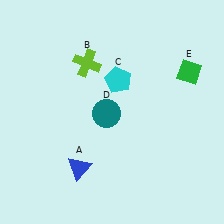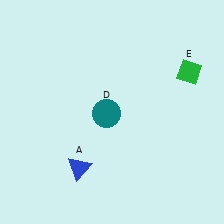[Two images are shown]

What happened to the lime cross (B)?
The lime cross (B) was removed in Image 2. It was in the top-left area of Image 1.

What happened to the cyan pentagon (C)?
The cyan pentagon (C) was removed in Image 2. It was in the top-right area of Image 1.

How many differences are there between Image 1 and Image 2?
There are 2 differences between the two images.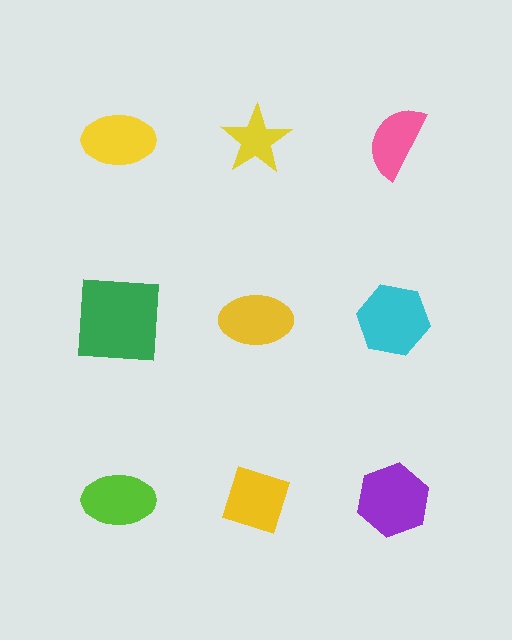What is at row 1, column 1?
A yellow ellipse.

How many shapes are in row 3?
3 shapes.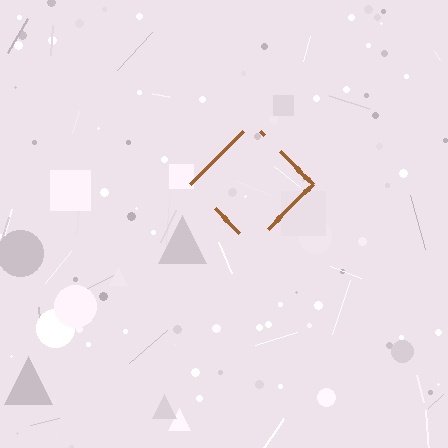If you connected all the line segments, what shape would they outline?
They would outline a diamond.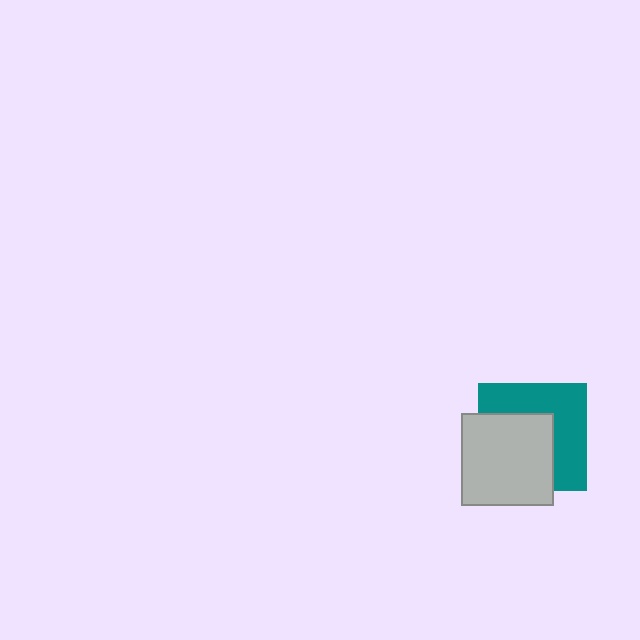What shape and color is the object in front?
The object in front is a light gray square.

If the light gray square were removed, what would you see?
You would see the complete teal square.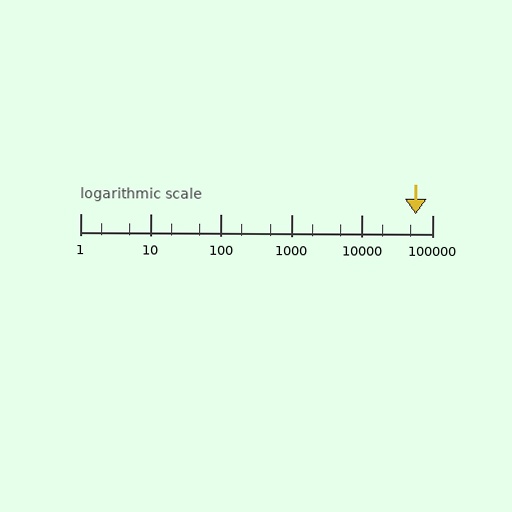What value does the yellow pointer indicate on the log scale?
The pointer indicates approximately 59000.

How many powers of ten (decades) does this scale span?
The scale spans 5 decades, from 1 to 100000.